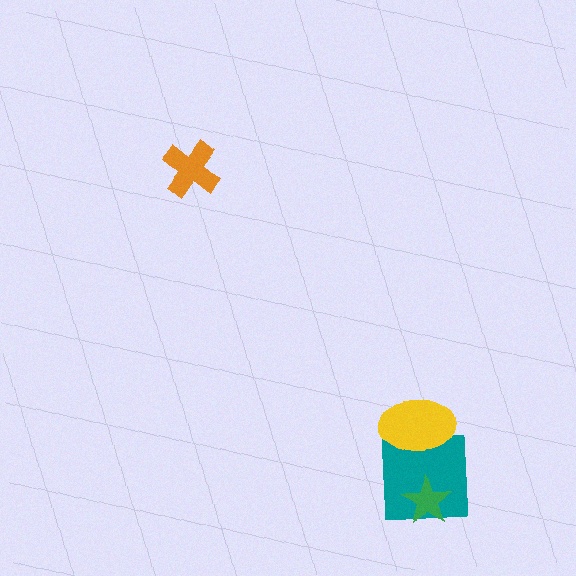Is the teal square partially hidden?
Yes, it is partially covered by another shape.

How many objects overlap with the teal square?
2 objects overlap with the teal square.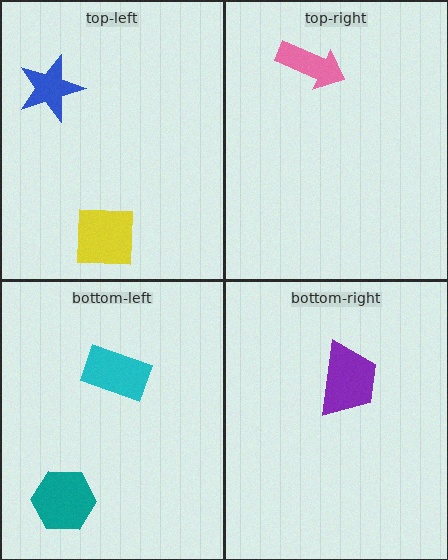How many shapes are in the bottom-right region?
1.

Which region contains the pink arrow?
The top-right region.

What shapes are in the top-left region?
The blue star, the yellow square.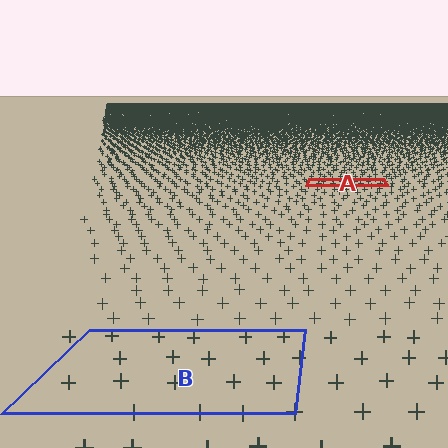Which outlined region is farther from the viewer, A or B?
Region A is farther from the viewer — the texture elements inside it appear smaller and more densely packed.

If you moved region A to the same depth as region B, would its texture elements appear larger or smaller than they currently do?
They would appear larger. At a closer depth, the same texture elements are projected at a bigger on-screen size.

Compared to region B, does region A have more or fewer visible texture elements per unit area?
Region A has more texture elements per unit area — they are packed more densely because it is farther away.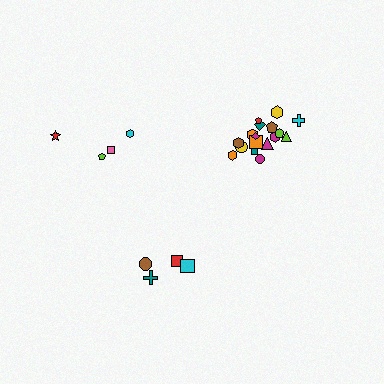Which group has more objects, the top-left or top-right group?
The top-right group.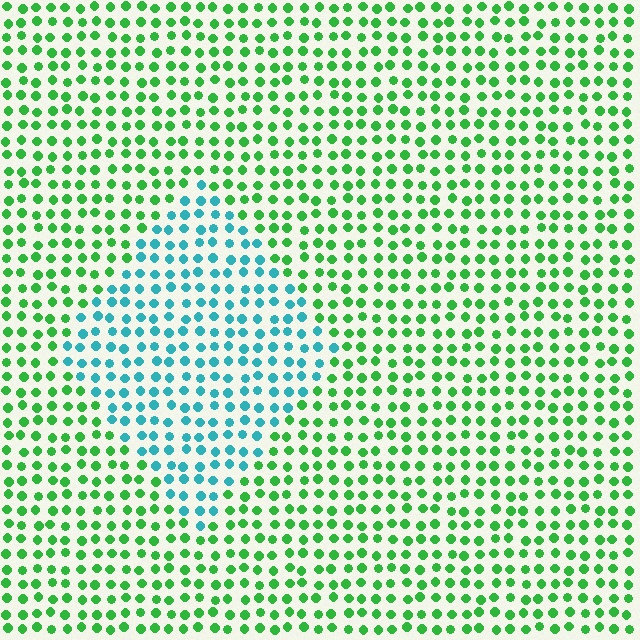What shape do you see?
I see a diamond.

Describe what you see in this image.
The image is filled with small green elements in a uniform arrangement. A diamond-shaped region is visible where the elements are tinted to a slightly different hue, forming a subtle color boundary.